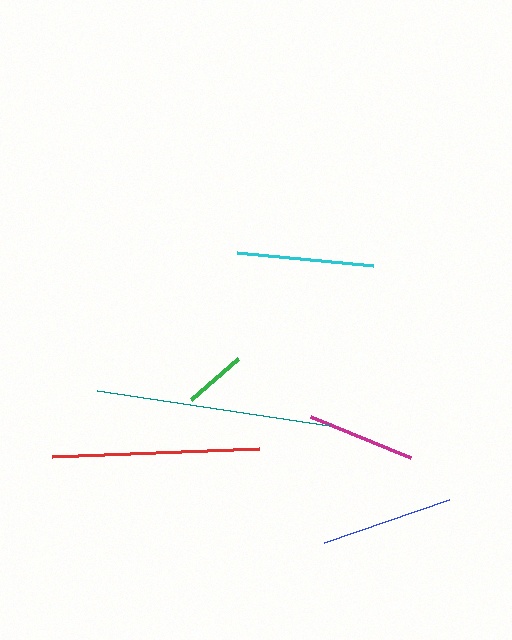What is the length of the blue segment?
The blue segment is approximately 132 pixels long.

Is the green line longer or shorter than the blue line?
The blue line is longer than the green line.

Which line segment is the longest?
The teal line is the longest at approximately 235 pixels.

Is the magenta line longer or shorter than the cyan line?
The cyan line is longer than the magenta line.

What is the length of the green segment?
The green segment is approximately 63 pixels long.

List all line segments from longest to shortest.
From longest to shortest: teal, red, cyan, blue, magenta, green.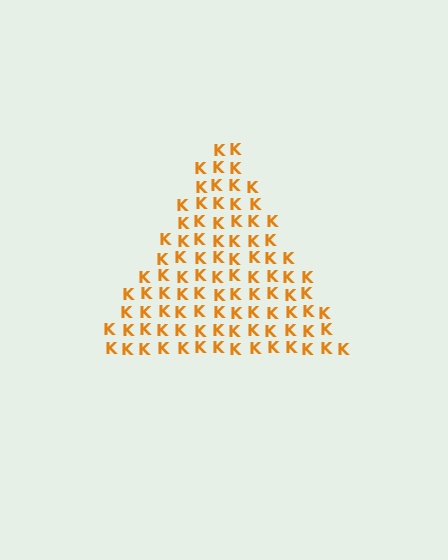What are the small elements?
The small elements are letter K's.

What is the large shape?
The large shape is a triangle.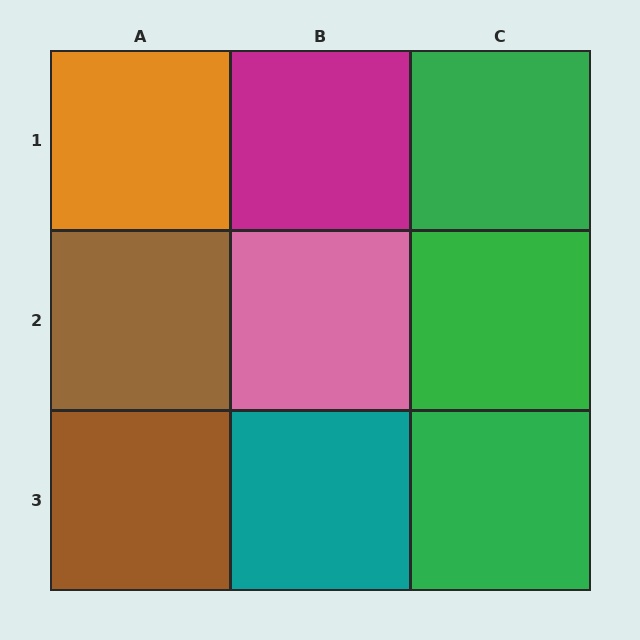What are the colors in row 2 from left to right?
Brown, pink, green.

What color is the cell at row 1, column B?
Magenta.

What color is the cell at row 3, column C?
Green.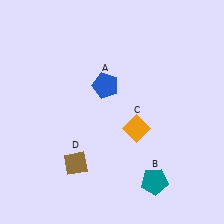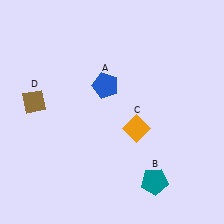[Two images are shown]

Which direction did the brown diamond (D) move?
The brown diamond (D) moved up.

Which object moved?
The brown diamond (D) moved up.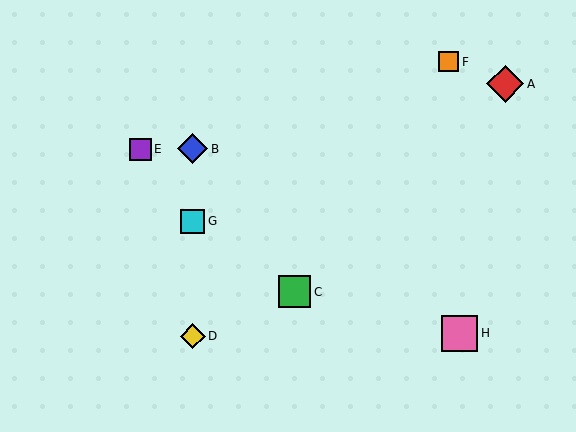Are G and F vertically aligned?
No, G is at x≈193 and F is at x≈448.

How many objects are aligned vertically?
3 objects (B, D, G) are aligned vertically.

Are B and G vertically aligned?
Yes, both are at x≈193.